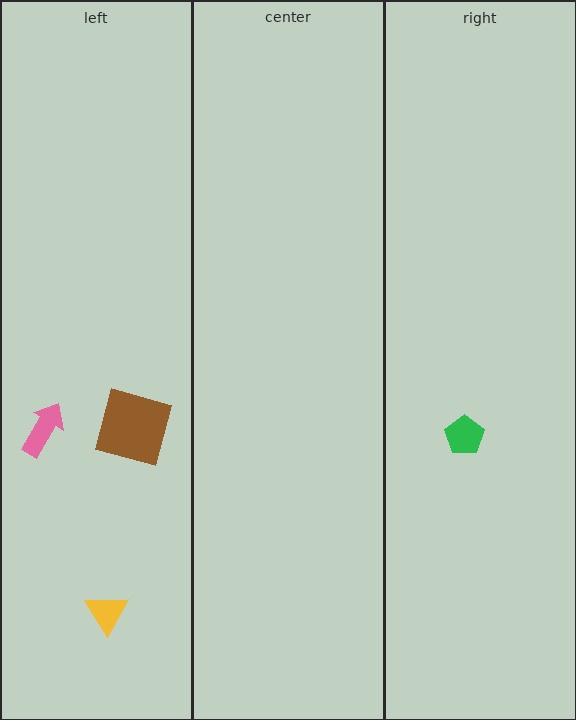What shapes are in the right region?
The green pentagon.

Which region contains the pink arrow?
The left region.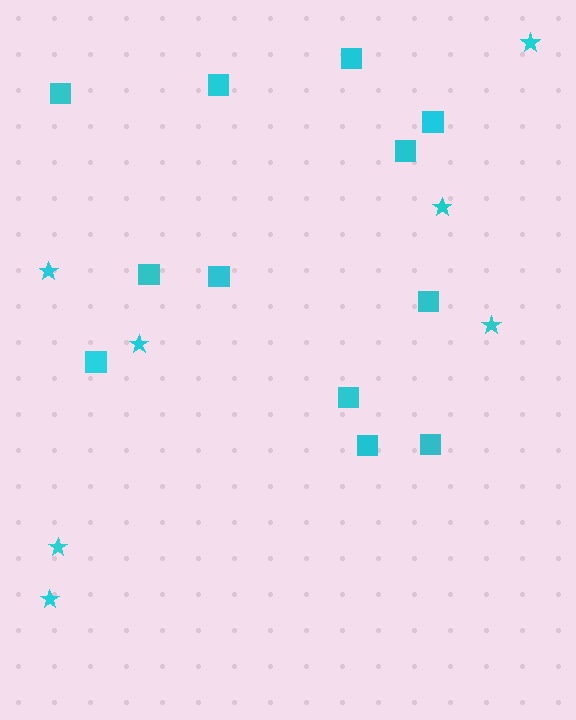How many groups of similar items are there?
There are 2 groups: one group of stars (7) and one group of squares (12).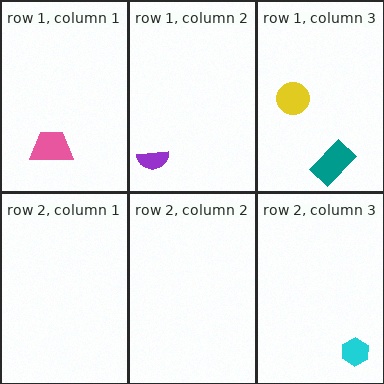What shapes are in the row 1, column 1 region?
The pink trapezoid.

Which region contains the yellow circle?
The row 1, column 3 region.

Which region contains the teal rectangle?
The row 1, column 3 region.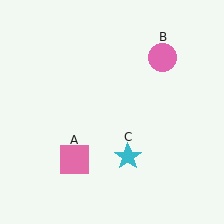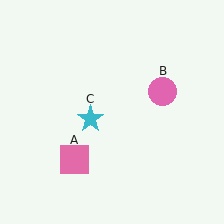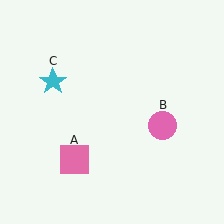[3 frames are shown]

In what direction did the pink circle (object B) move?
The pink circle (object B) moved down.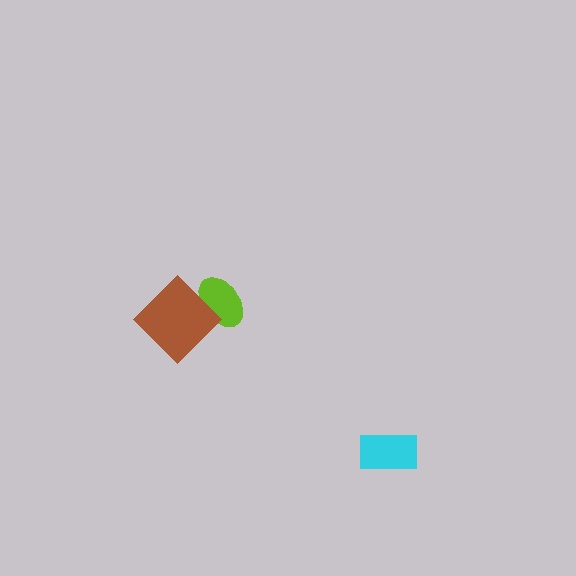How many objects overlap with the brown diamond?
1 object overlaps with the brown diamond.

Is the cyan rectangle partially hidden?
No, no other shape covers it.